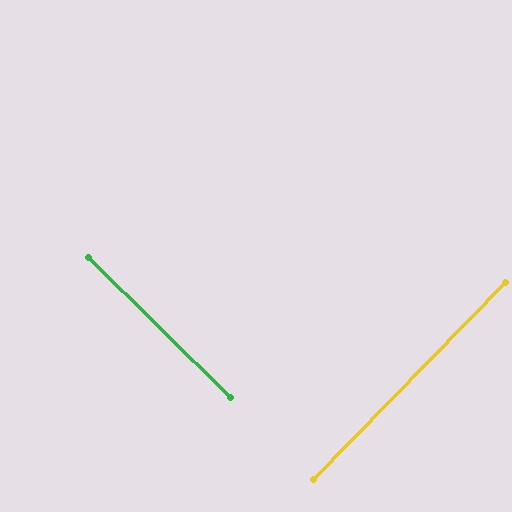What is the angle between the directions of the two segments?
Approximately 89 degrees.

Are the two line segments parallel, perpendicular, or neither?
Perpendicular — they meet at approximately 89°.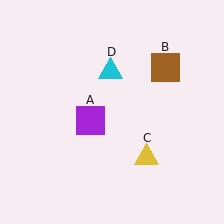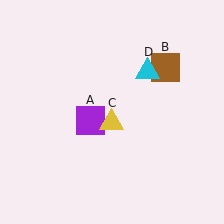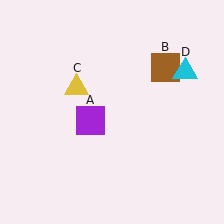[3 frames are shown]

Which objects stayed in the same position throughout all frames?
Purple square (object A) and brown square (object B) remained stationary.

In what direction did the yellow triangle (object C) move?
The yellow triangle (object C) moved up and to the left.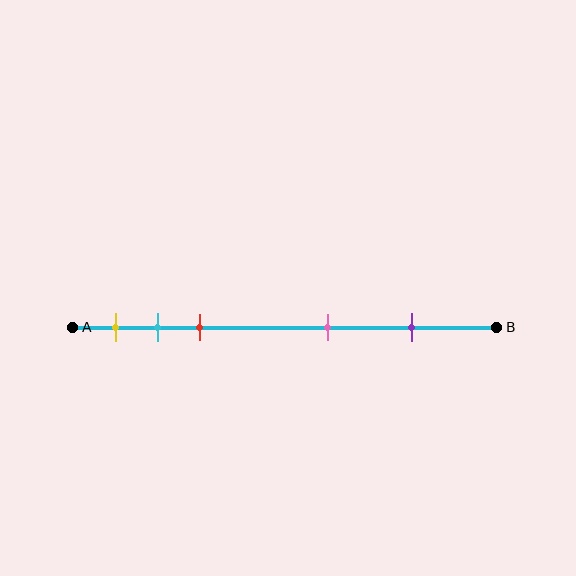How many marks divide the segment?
There are 5 marks dividing the segment.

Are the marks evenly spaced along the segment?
No, the marks are not evenly spaced.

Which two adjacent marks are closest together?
The cyan and red marks are the closest adjacent pair.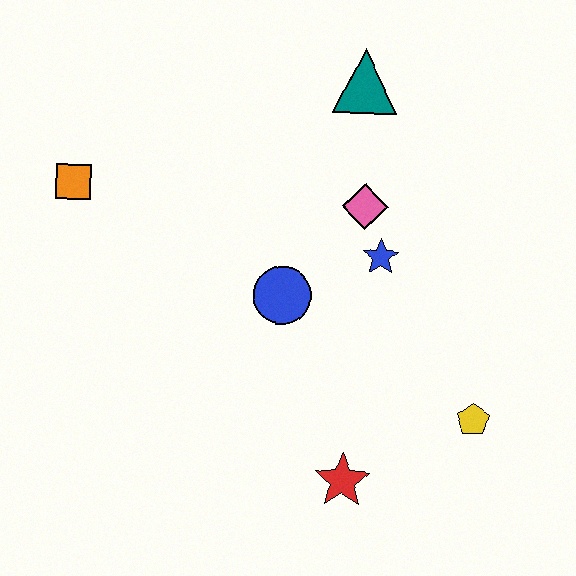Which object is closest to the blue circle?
The blue star is closest to the blue circle.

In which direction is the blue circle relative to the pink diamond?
The blue circle is below the pink diamond.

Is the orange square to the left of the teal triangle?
Yes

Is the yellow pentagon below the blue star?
Yes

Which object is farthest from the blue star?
The orange square is farthest from the blue star.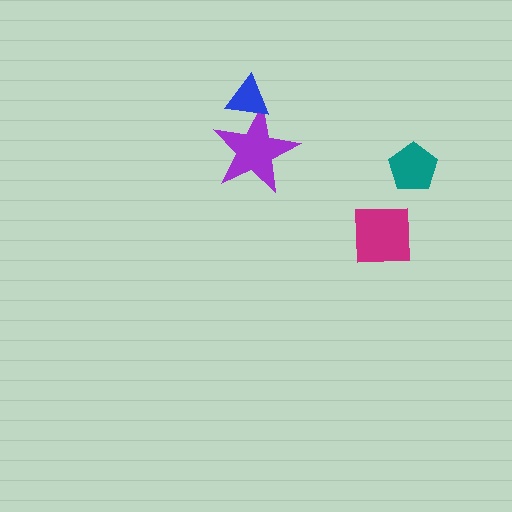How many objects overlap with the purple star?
1 object overlaps with the purple star.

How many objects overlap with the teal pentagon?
0 objects overlap with the teal pentagon.